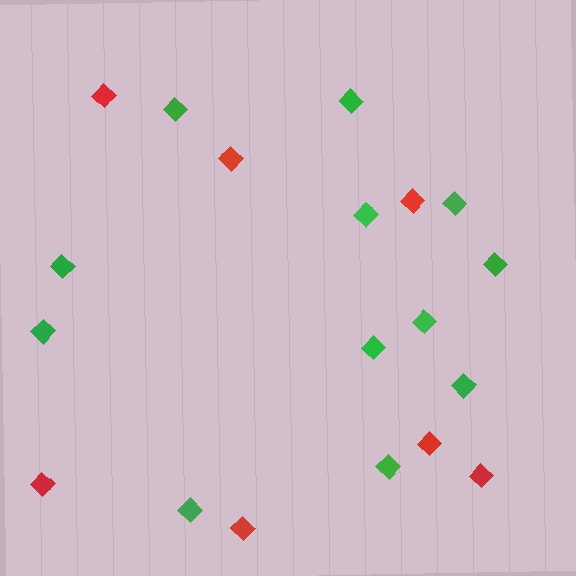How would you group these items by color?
There are 2 groups: one group of red diamonds (7) and one group of green diamonds (12).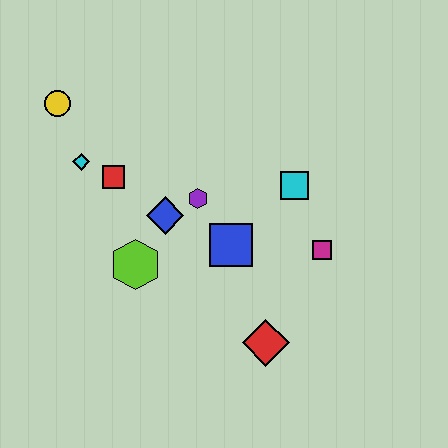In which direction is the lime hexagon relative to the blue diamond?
The lime hexagon is below the blue diamond.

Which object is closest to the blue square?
The purple hexagon is closest to the blue square.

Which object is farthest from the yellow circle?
The red diamond is farthest from the yellow circle.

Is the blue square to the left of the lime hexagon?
No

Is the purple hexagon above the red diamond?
Yes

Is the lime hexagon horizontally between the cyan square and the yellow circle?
Yes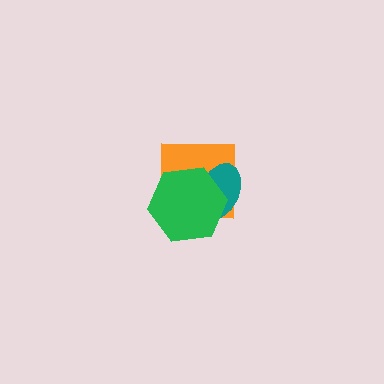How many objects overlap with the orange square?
2 objects overlap with the orange square.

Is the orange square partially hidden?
Yes, it is partially covered by another shape.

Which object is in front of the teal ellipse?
The green hexagon is in front of the teal ellipse.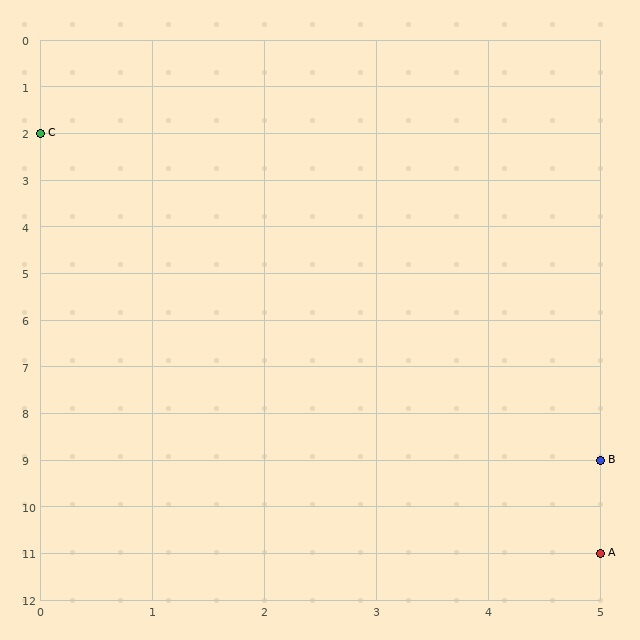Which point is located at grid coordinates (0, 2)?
Point C is at (0, 2).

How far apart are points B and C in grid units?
Points B and C are 5 columns and 7 rows apart (about 8.6 grid units diagonally).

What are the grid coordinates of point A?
Point A is at grid coordinates (5, 11).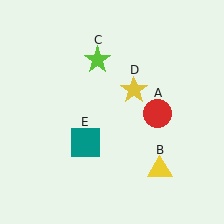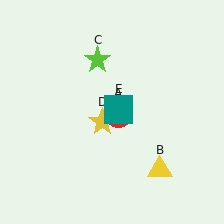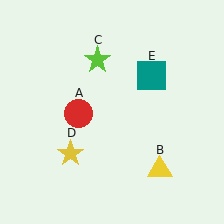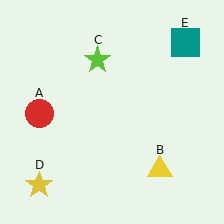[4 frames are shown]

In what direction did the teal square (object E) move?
The teal square (object E) moved up and to the right.